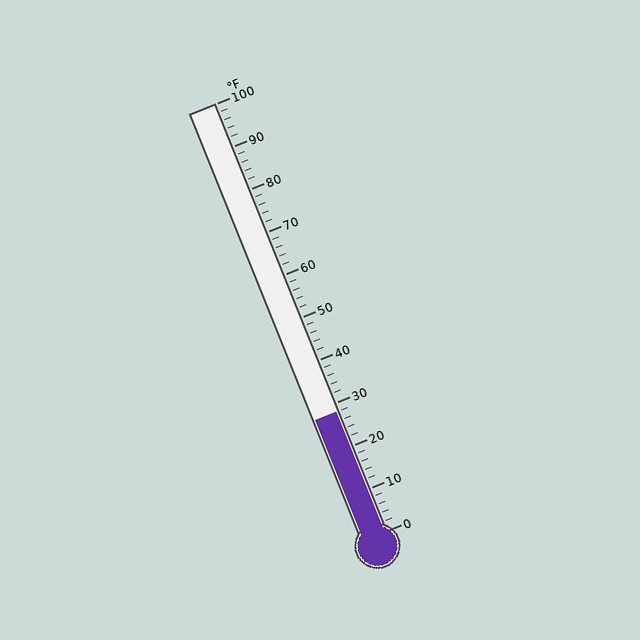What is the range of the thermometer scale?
The thermometer scale ranges from 0°F to 100°F.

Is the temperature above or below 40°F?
The temperature is below 40°F.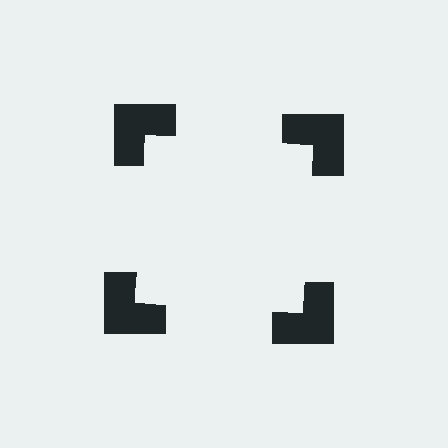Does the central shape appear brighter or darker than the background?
It typically appears slightly brighter than the background, even though no actual brightness change is drawn.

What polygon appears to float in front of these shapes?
An illusory square — its edges are inferred from the aligned wedge cuts in the notched squares, not physically drawn.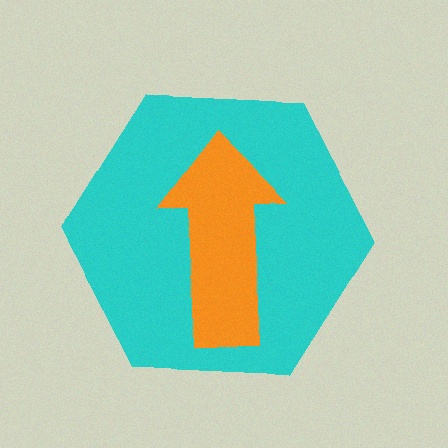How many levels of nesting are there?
2.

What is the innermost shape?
The orange arrow.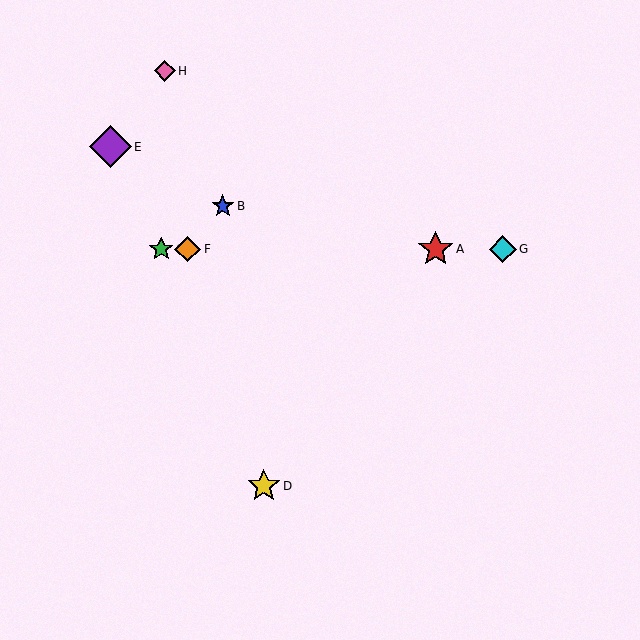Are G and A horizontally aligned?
Yes, both are at y≈249.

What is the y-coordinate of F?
Object F is at y≈249.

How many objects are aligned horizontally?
4 objects (A, C, F, G) are aligned horizontally.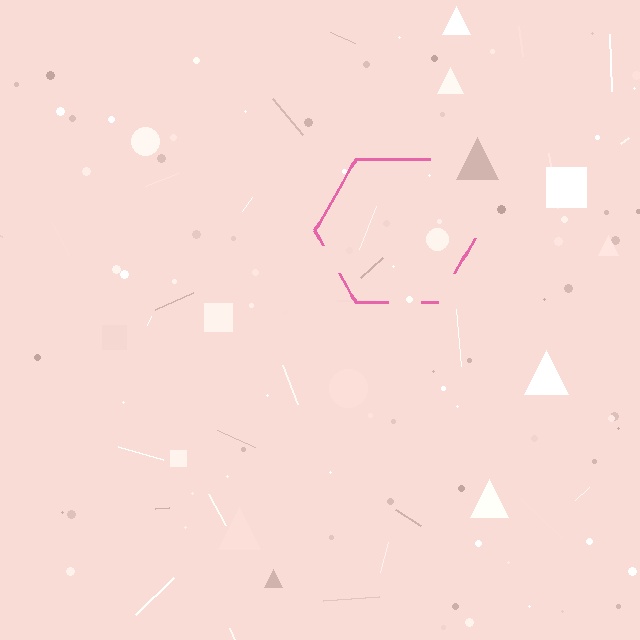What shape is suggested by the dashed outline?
The dashed outline suggests a hexagon.